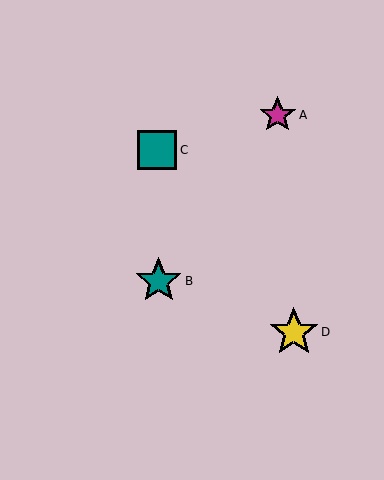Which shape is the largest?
The yellow star (labeled D) is the largest.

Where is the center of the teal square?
The center of the teal square is at (157, 150).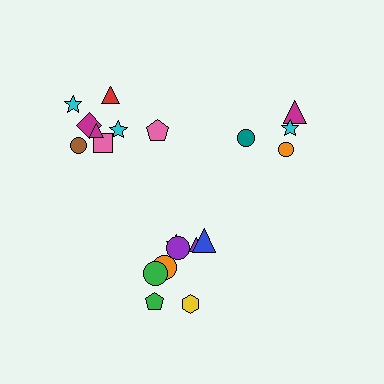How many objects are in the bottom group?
There are 8 objects.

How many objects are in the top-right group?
There are 4 objects.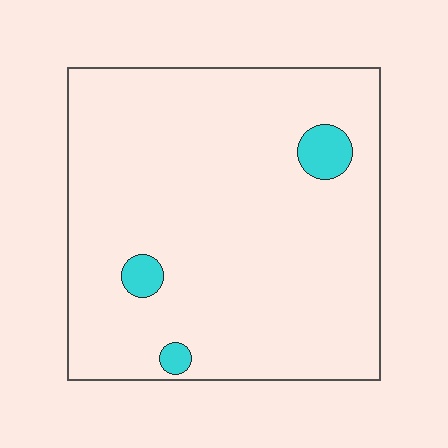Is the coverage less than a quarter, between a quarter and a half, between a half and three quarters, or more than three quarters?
Less than a quarter.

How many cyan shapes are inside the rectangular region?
3.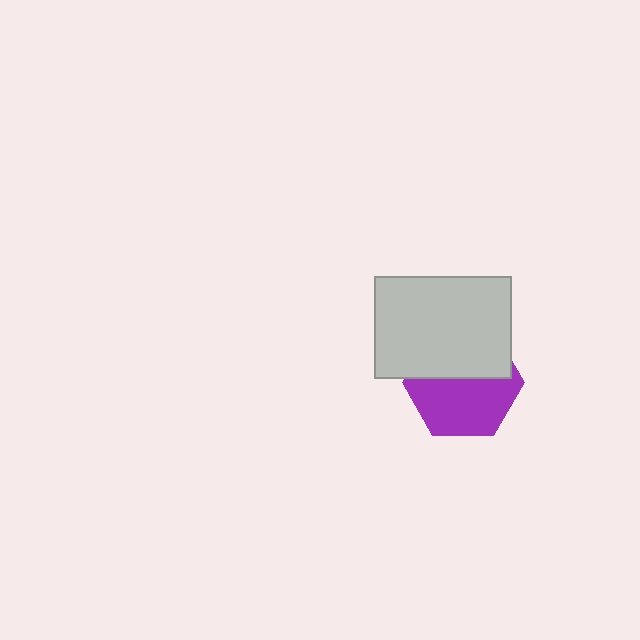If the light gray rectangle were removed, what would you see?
You would see the complete purple hexagon.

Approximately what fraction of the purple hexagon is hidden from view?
Roughly 45% of the purple hexagon is hidden behind the light gray rectangle.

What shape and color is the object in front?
The object in front is a light gray rectangle.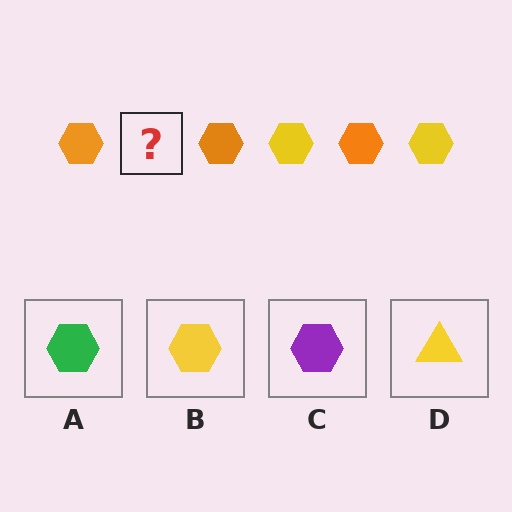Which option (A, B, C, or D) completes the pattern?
B.